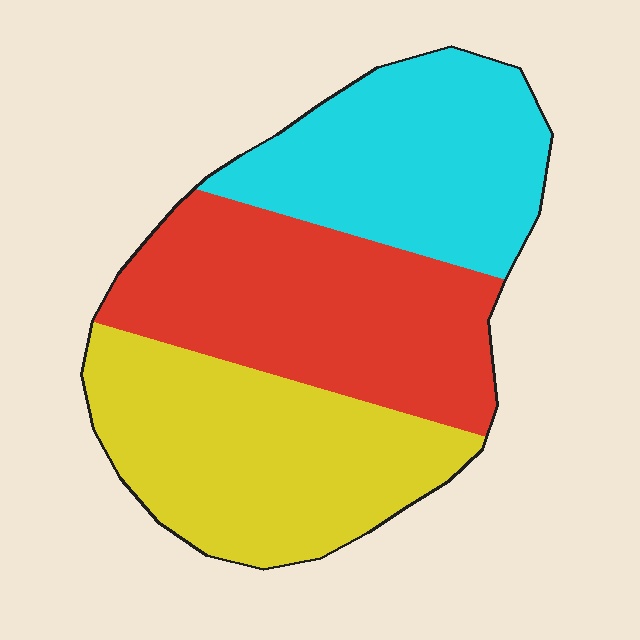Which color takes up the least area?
Cyan, at roughly 30%.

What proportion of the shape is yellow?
Yellow takes up about one third (1/3) of the shape.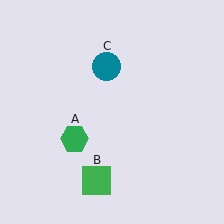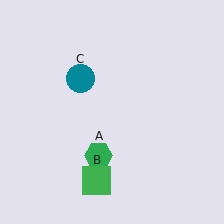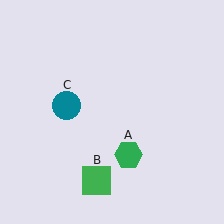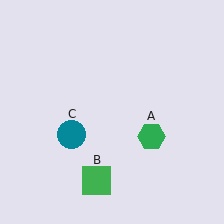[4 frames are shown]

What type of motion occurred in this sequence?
The green hexagon (object A), teal circle (object C) rotated counterclockwise around the center of the scene.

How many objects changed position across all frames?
2 objects changed position: green hexagon (object A), teal circle (object C).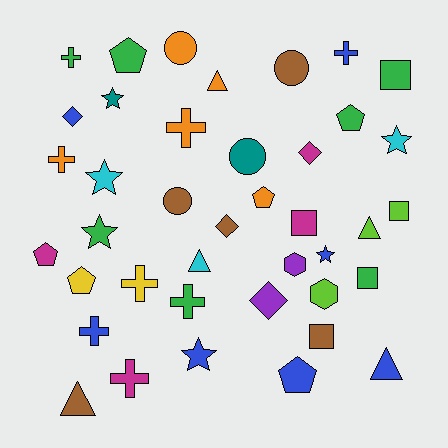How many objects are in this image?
There are 40 objects.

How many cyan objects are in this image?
There are 3 cyan objects.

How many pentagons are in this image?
There are 6 pentagons.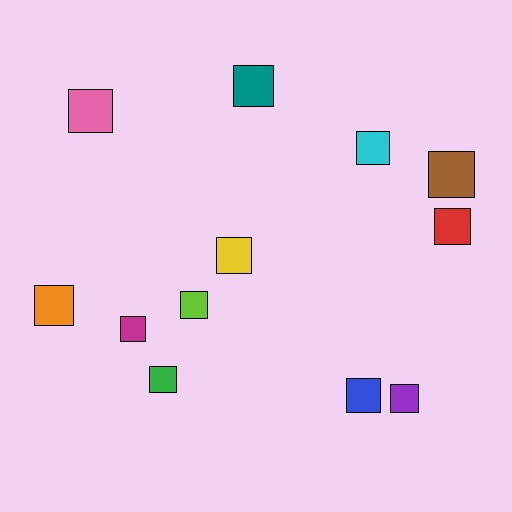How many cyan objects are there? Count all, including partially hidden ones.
There is 1 cyan object.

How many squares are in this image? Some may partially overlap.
There are 12 squares.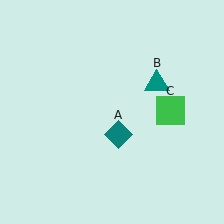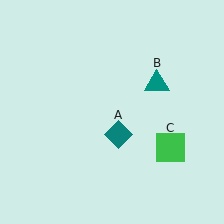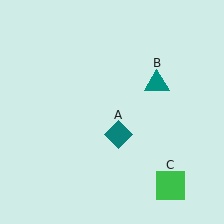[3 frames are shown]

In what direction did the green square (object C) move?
The green square (object C) moved down.